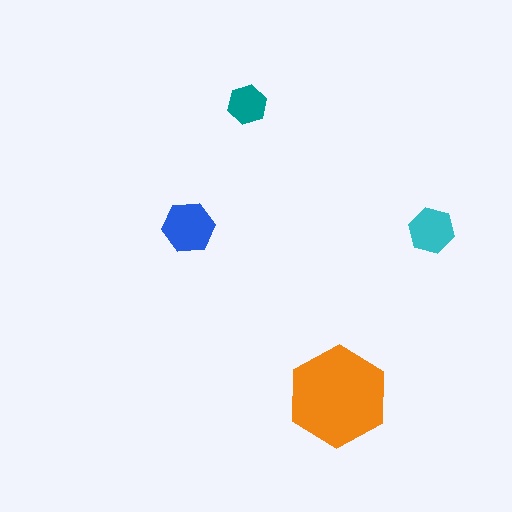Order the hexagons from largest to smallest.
the orange one, the blue one, the cyan one, the teal one.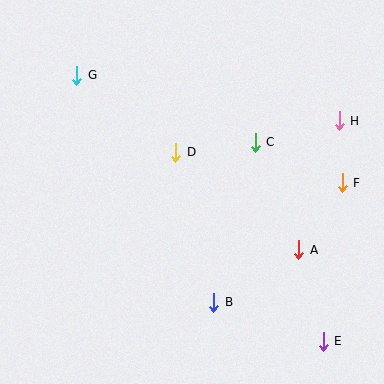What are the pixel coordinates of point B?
Point B is at (214, 302).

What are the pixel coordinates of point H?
Point H is at (340, 121).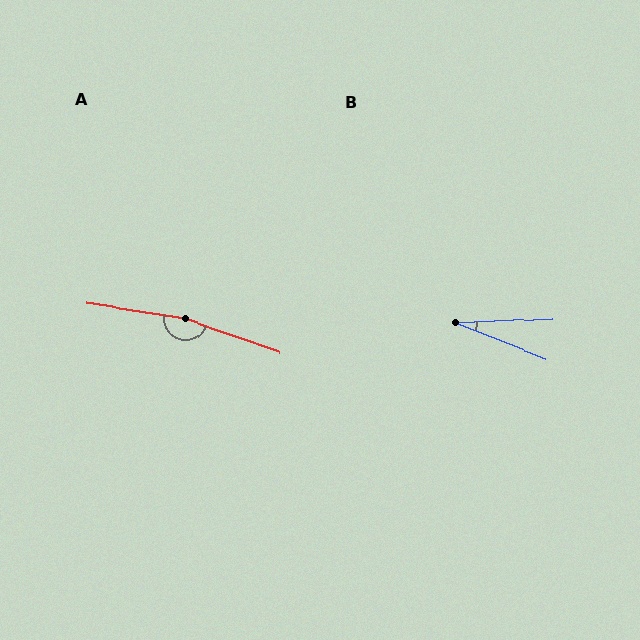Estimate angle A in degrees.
Approximately 169 degrees.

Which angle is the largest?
A, at approximately 169 degrees.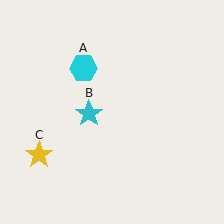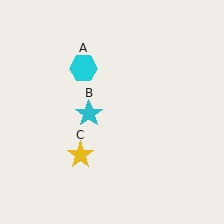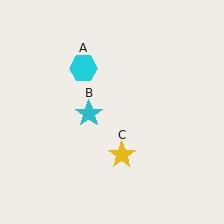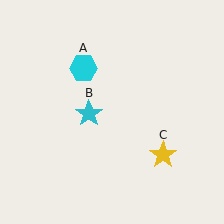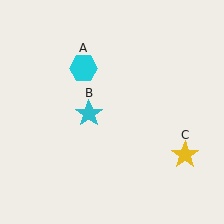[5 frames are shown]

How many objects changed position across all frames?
1 object changed position: yellow star (object C).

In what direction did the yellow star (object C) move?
The yellow star (object C) moved right.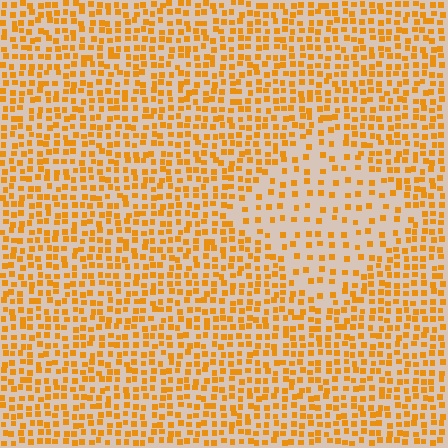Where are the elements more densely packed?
The elements are more densely packed outside the diamond boundary.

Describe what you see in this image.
The image contains small orange elements arranged at two different densities. A diamond-shaped region is visible where the elements are less densely packed than the surrounding area.